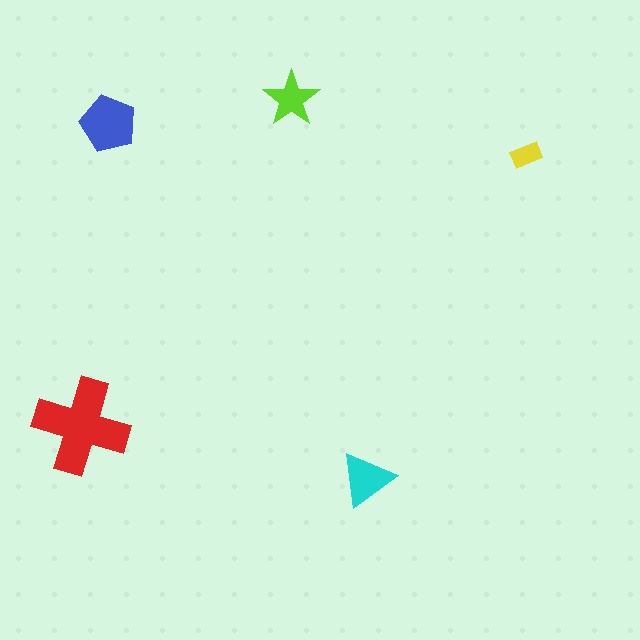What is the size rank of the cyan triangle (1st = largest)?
3rd.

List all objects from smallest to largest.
The yellow rectangle, the lime star, the cyan triangle, the blue pentagon, the red cross.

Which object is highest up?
The lime star is topmost.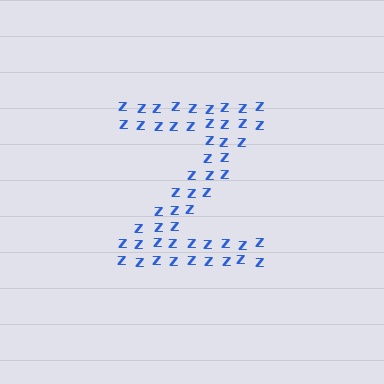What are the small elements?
The small elements are letter Z's.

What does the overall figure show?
The overall figure shows the letter Z.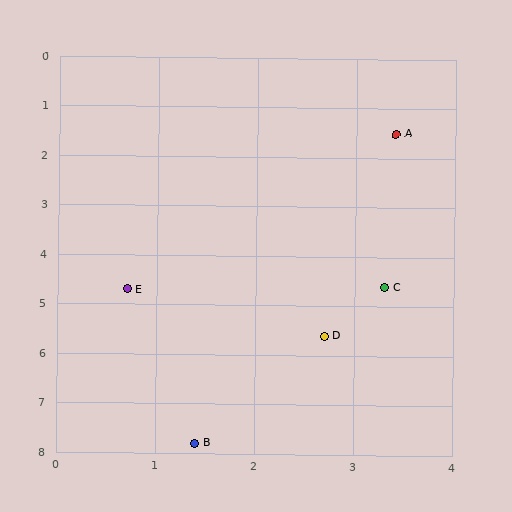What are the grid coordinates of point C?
Point C is at approximately (3.3, 4.6).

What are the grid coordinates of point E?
Point E is at approximately (0.7, 4.7).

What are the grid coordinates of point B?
Point B is at approximately (1.4, 7.8).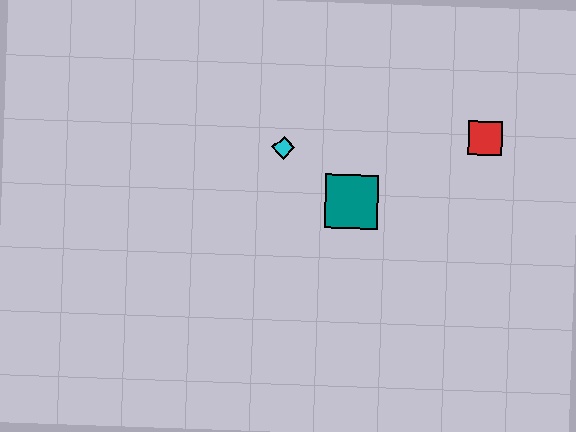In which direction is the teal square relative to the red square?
The teal square is to the left of the red square.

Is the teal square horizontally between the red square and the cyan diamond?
Yes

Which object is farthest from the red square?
The cyan diamond is farthest from the red square.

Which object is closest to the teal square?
The cyan diamond is closest to the teal square.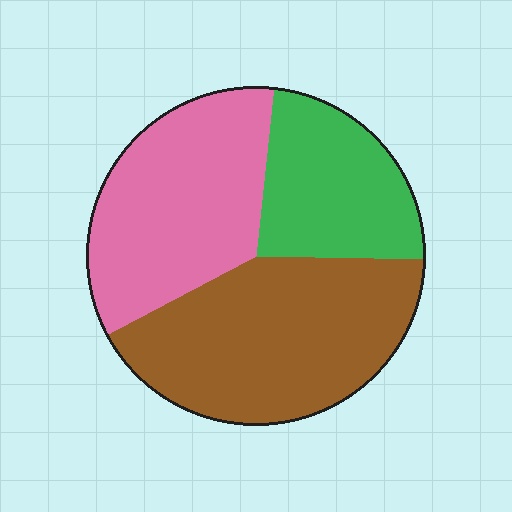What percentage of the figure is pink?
Pink covers about 35% of the figure.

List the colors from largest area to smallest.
From largest to smallest: brown, pink, green.